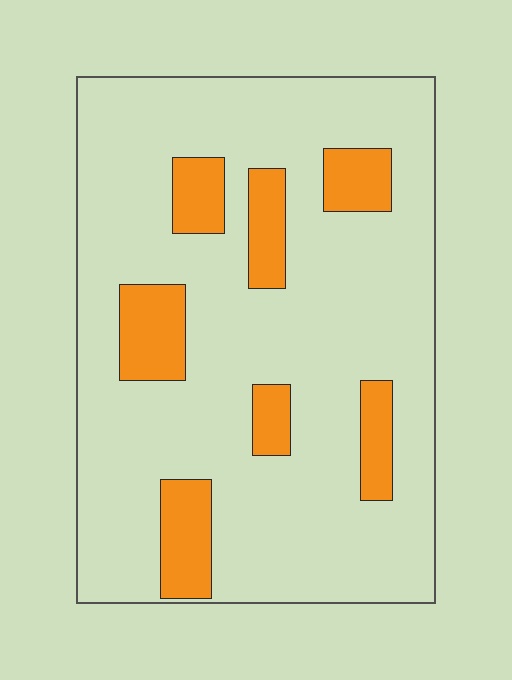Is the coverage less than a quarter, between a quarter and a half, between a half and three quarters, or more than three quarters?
Less than a quarter.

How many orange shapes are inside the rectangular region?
7.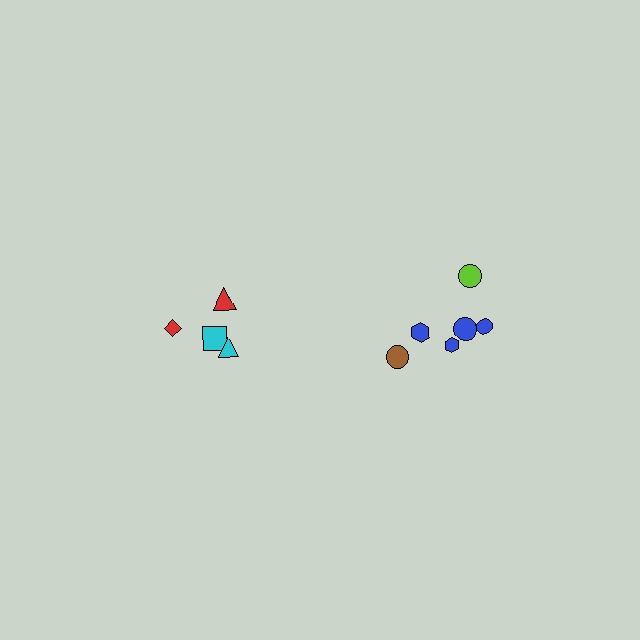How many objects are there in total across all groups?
There are 10 objects.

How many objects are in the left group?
There are 4 objects.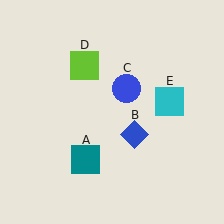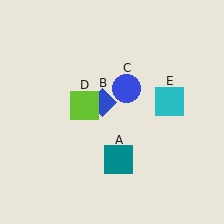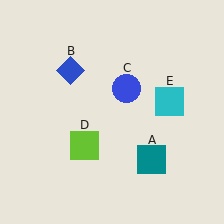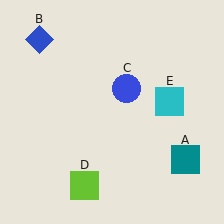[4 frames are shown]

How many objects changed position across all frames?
3 objects changed position: teal square (object A), blue diamond (object B), lime square (object D).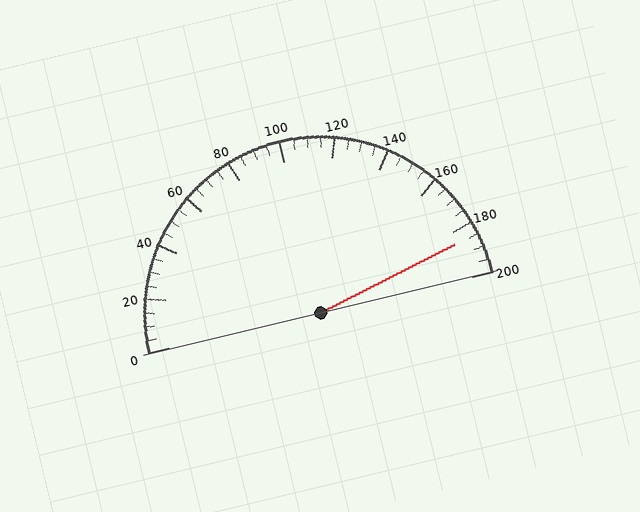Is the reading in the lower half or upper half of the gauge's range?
The reading is in the upper half of the range (0 to 200).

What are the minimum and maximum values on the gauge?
The gauge ranges from 0 to 200.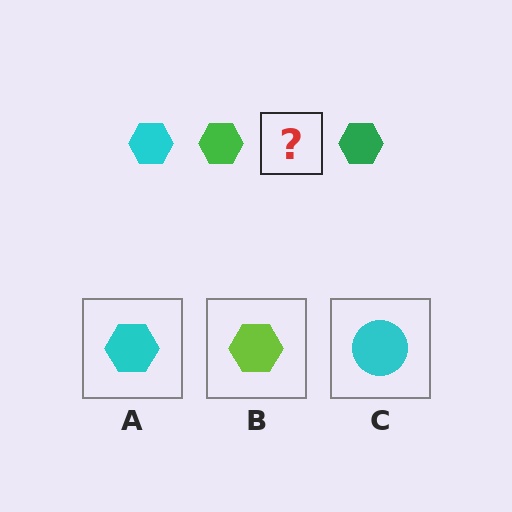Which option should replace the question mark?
Option A.